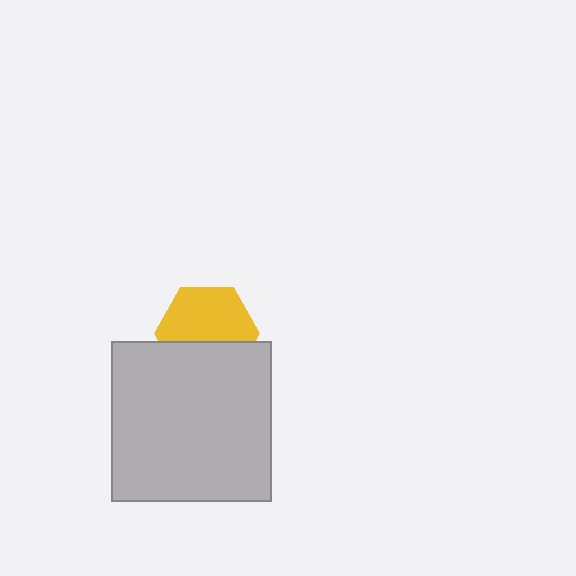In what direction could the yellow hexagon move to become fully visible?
The yellow hexagon could move up. That would shift it out from behind the light gray square entirely.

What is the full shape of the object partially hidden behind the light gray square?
The partially hidden object is a yellow hexagon.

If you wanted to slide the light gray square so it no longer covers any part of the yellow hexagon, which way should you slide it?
Slide it down — that is the most direct way to separate the two shapes.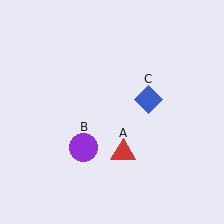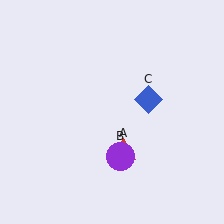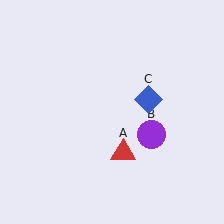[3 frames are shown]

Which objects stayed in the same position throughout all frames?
Red triangle (object A) and blue diamond (object C) remained stationary.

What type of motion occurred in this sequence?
The purple circle (object B) rotated counterclockwise around the center of the scene.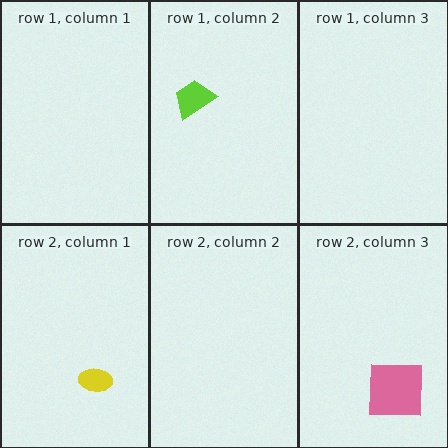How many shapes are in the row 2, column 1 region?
1.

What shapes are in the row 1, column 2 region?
The lime trapezoid.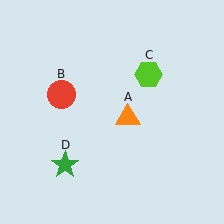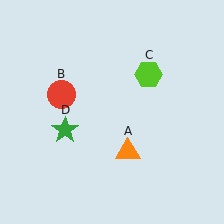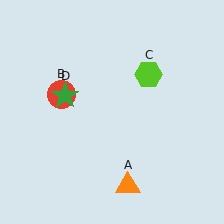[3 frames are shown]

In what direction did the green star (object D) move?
The green star (object D) moved up.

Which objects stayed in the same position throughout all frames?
Red circle (object B) and lime hexagon (object C) remained stationary.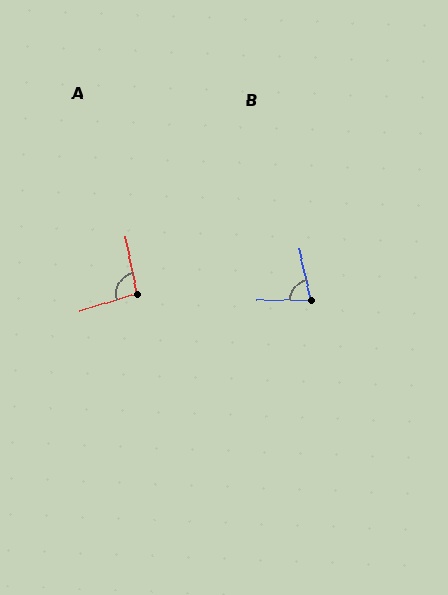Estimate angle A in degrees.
Approximately 95 degrees.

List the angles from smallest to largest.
B (77°), A (95°).